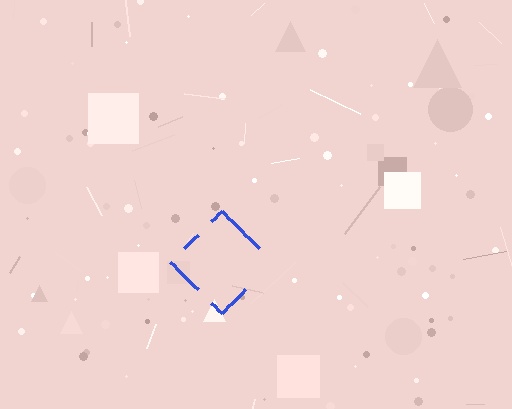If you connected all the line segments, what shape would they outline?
They would outline a diamond.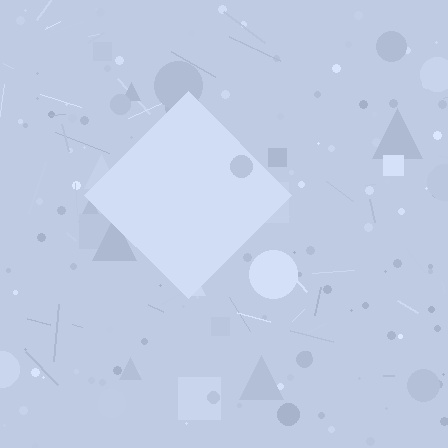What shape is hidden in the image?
A diamond is hidden in the image.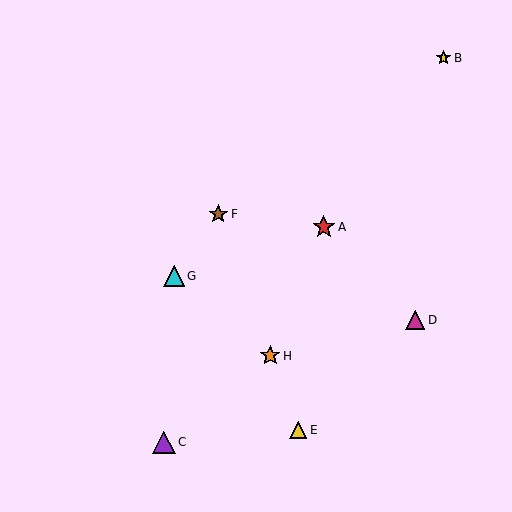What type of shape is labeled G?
Shape G is a cyan triangle.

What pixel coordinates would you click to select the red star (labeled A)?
Click at (324, 227) to select the red star A.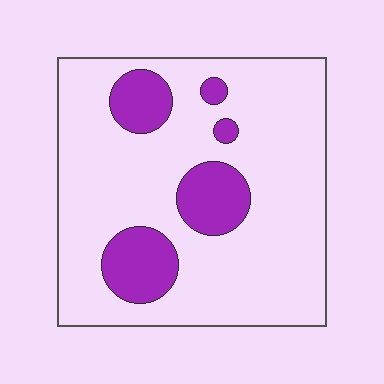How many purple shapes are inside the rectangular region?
5.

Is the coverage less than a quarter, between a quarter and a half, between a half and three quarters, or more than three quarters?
Less than a quarter.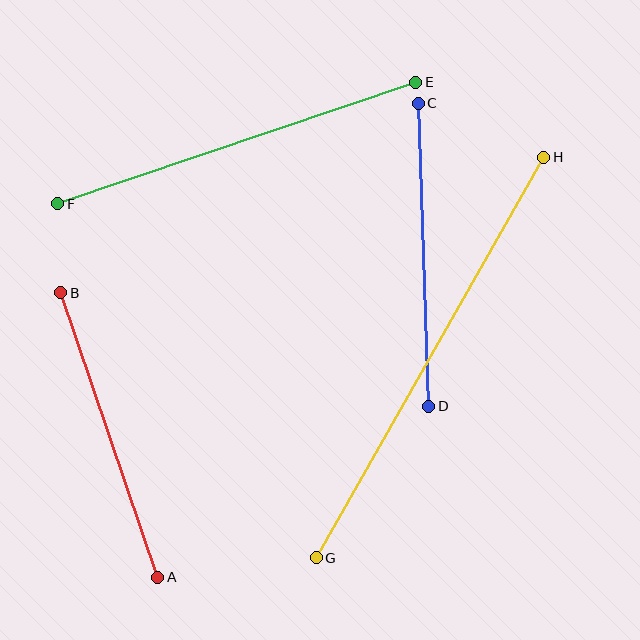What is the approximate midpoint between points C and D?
The midpoint is at approximately (424, 255) pixels.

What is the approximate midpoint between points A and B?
The midpoint is at approximately (109, 435) pixels.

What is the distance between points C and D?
The distance is approximately 303 pixels.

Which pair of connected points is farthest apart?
Points G and H are farthest apart.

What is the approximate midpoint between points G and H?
The midpoint is at approximately (430, 358) pixels.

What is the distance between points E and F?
The distance is approximately 378 pixels.